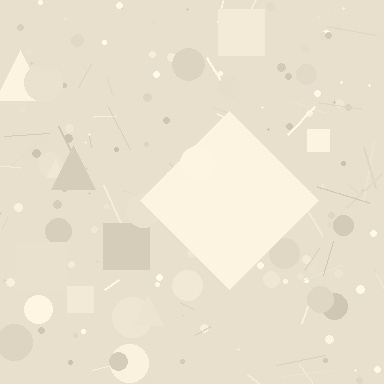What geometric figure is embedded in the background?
A diamond is embedded in the background.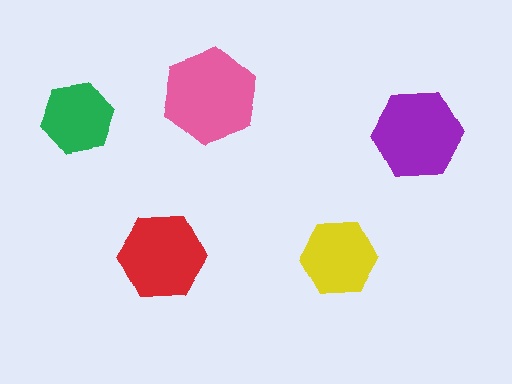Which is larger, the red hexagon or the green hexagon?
The red one.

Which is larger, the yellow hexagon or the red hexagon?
The red one.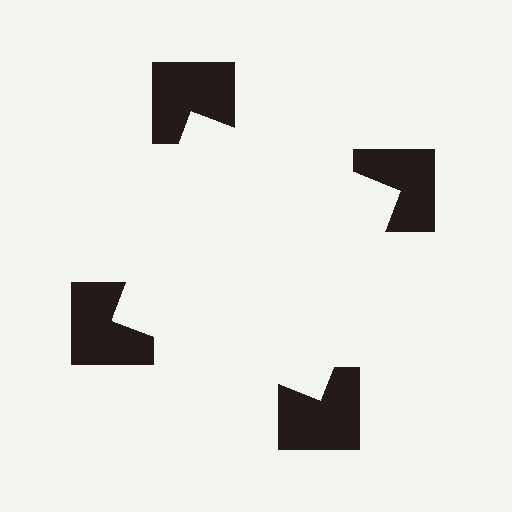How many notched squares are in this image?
There are 4 — one at each vertex of the illusory square.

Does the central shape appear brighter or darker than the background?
It typically appears slightly brighter than the background, even though no actual brightness change is drawn.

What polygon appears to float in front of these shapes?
An illusory square — its edges are inferred from the aligned wedge cuts in the notched squares, not physically drawn.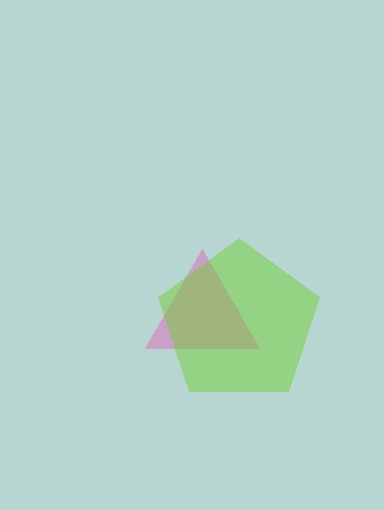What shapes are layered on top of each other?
The layered shapes are: a pink triangle, a lime pentagon.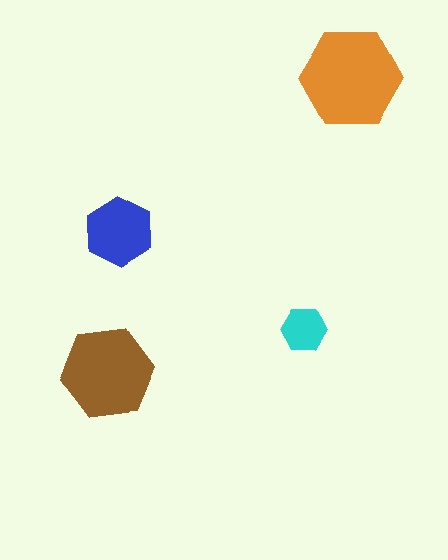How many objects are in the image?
There are 4 objects in the image.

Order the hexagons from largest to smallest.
the orange one, the brown one, the blue one, the cyan one.